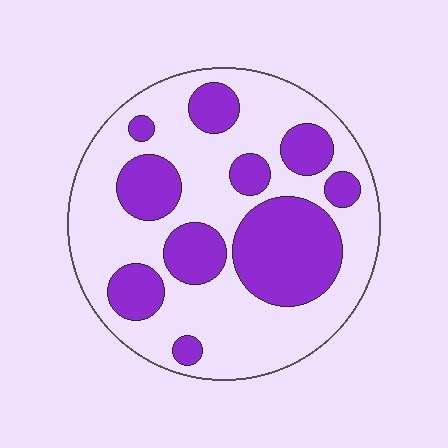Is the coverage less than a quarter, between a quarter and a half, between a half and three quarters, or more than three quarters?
Between a quarter and a half.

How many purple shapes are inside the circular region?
10.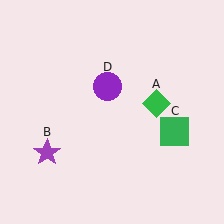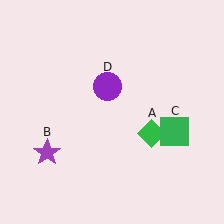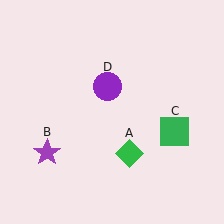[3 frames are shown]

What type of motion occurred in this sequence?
The green diamond (object A) rotated clockwise around the center of the scene.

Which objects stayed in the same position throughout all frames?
Purple star (object B) and green square (object C) and purple circle (object D) remained stationary.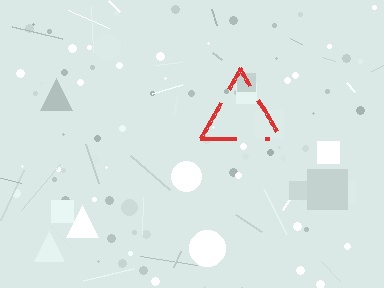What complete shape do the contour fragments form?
The contour fragments form a triangle.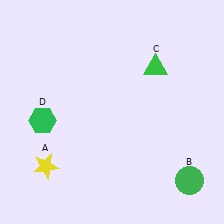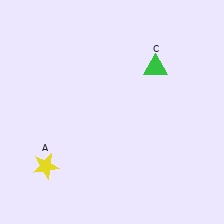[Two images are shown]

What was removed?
The green hexagon (D), the green circle (B) were removed in Image 2.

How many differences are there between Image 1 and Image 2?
There are 2 differences between the two images.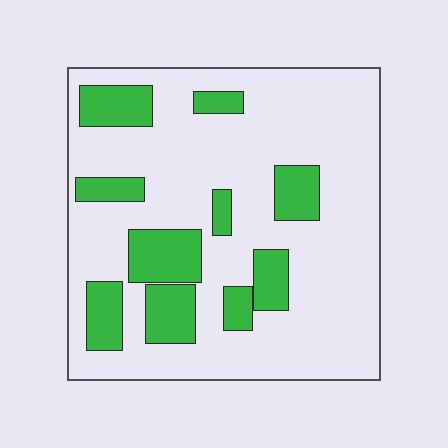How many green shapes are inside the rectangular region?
10.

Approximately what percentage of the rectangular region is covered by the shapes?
Approximately 25%.